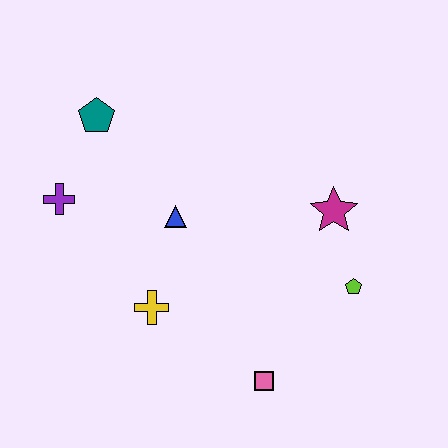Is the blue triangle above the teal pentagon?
No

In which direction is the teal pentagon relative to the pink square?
The teal pentagon is above the pink square.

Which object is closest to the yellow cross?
The blue triangle is closest to the yellow cross.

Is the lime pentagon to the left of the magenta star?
No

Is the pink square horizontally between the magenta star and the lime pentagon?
No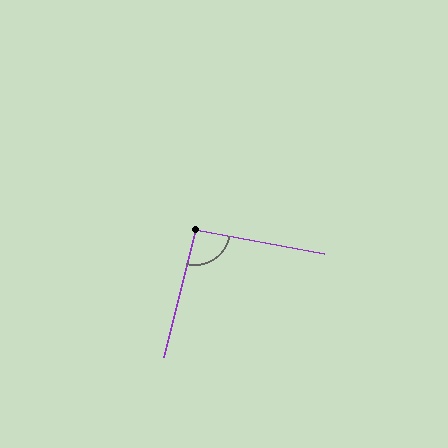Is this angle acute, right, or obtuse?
It is approximately a right angle.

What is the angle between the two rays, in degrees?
Approximately 94 degrees.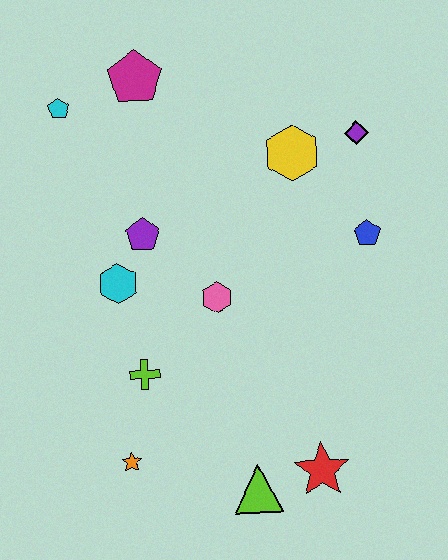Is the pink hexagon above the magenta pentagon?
No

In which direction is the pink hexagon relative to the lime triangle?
The pink hexagon is above the lime triangle.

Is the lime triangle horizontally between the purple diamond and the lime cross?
Yes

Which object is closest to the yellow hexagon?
The purple diamond is closest to the yellow hexagon.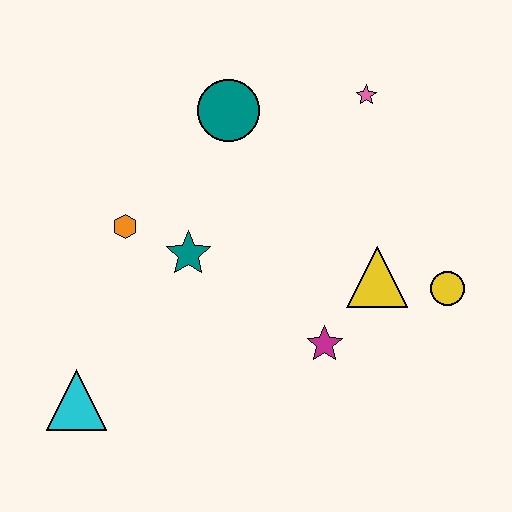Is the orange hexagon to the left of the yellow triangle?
Yes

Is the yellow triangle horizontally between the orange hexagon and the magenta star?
No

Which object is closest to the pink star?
The teal circle is closest to the pink star.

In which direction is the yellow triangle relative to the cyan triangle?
The yellow triangle is to the right of the cyan triangle.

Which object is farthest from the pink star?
The cyan triangle is farthest from the pink star.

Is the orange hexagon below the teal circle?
Yes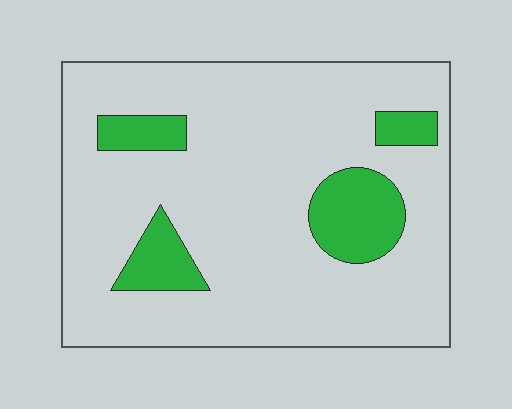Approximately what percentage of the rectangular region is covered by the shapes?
Approximately 15%.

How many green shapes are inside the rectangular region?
4.